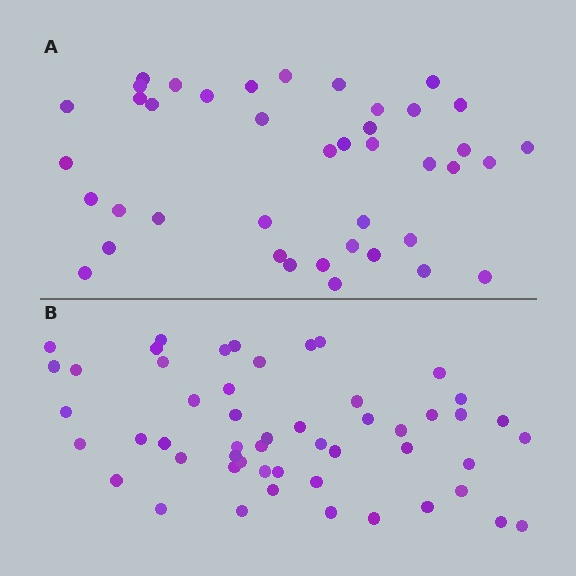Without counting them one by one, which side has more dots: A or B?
Region B (the bottom region) has more dots.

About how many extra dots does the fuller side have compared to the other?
Region B has roughly 12 or so more dots than region A.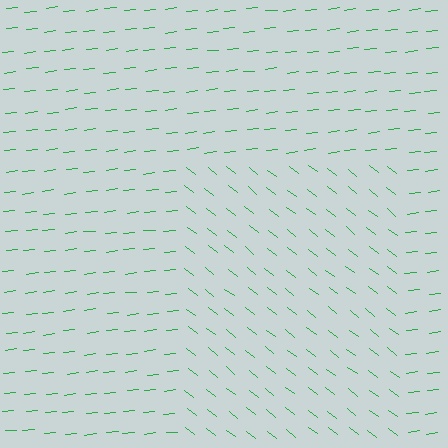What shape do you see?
I see a rectangle.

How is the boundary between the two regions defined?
The boundary is defined purely by a change in line orientation (approximately 45 degrees difference). All lines are the same color and thickness.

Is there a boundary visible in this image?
Yes, there is a texture boundary formed by a change in line orientation.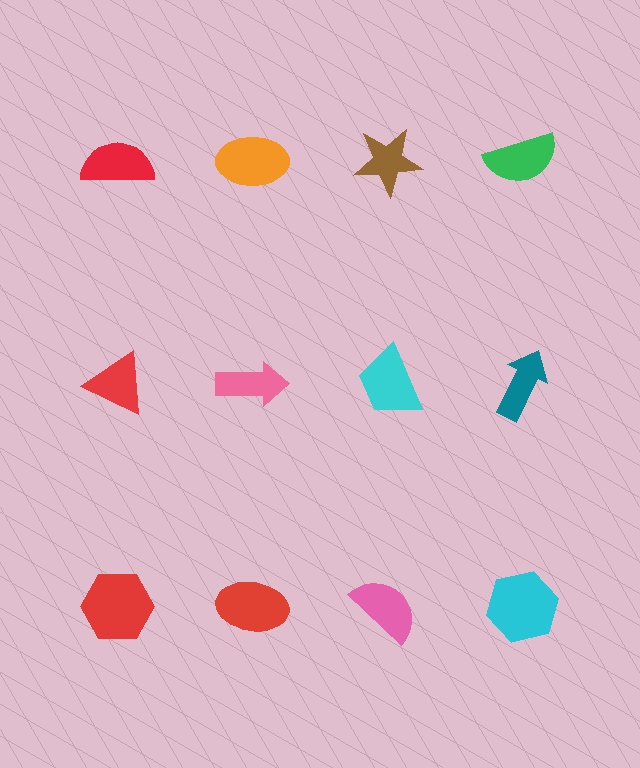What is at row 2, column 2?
A pink arrow.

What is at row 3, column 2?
A red ellipse.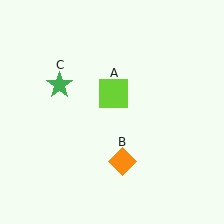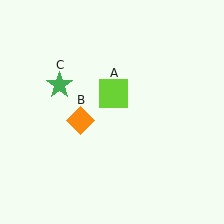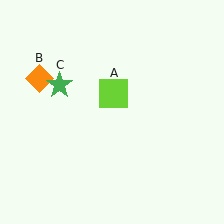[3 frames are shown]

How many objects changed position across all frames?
1 object changed position: orange diamond (object B).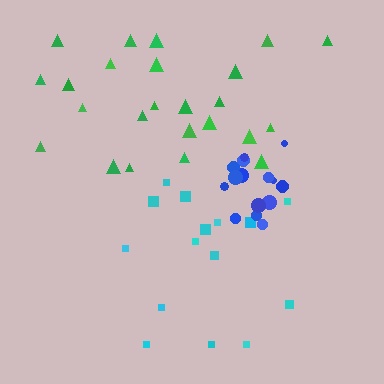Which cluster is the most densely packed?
Blue.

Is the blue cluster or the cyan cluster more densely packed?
Blue.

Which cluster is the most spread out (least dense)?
Cyan.